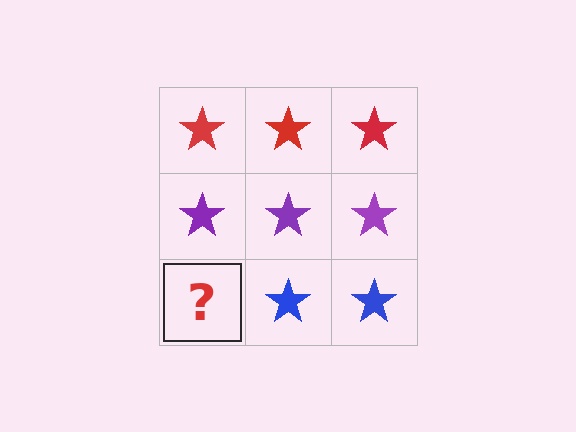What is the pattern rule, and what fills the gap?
The rule is that each row has a consistent color. The gap should be filled with a blue star.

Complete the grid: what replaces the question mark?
The question mark should be replaced with a blue star.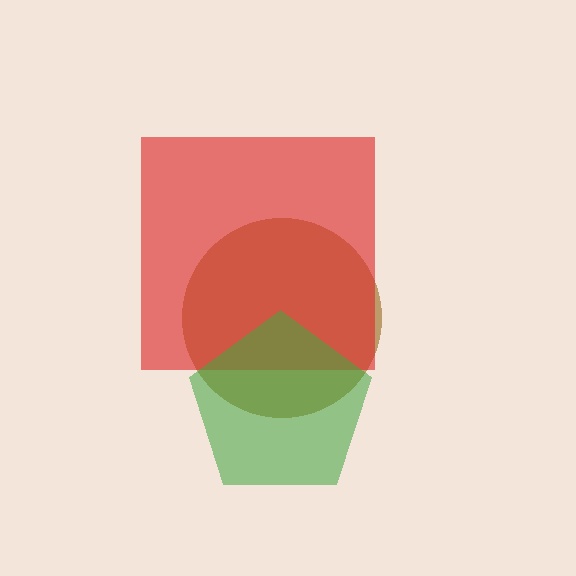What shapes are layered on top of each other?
The layered shapes are: a brown circle, a red square, a green pentagon.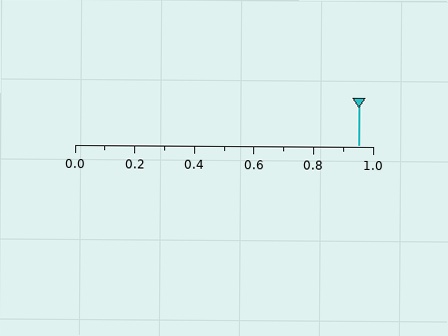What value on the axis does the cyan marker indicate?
The marker indicates approximately 0.95.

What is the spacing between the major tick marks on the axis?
The major ticks are spaced 0.2 apart.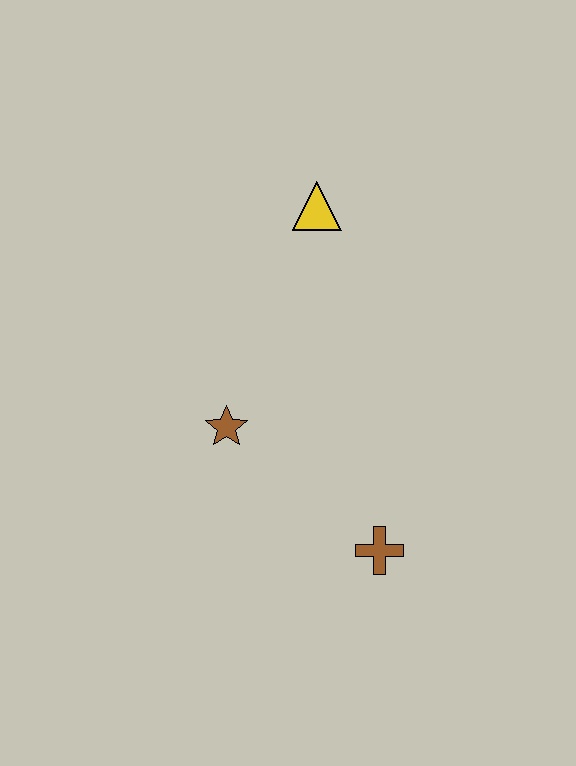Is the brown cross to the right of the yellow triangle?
Yes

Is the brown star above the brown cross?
Yes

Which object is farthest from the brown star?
The yellow triangle is farthest from the brown star.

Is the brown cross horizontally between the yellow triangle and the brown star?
No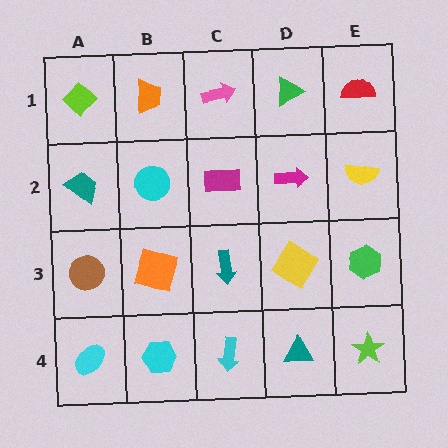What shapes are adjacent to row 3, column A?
A teal trapezoid (row 2, column A), a cyan ellipse (row 4, column A), an orange square (row 3, column B).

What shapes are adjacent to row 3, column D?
A magenta arrow (row 2, column D), a teal triangle (row 4, column D), a teal arrow (row 3, column C), a green hexagon (row 3, column E).